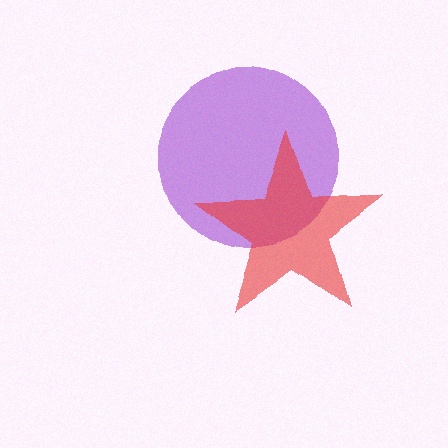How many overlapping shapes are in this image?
There are 2 overlapping shapes in the image.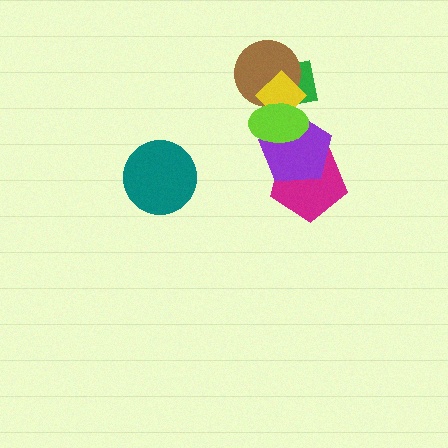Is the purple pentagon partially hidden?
Yes, it is partially covered by another shape.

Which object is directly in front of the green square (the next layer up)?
The brown circle is directly in front of the green square.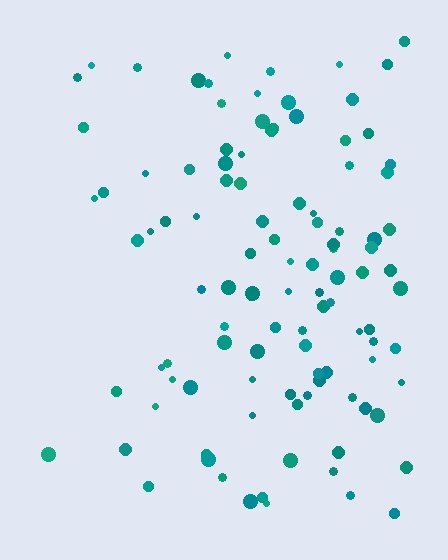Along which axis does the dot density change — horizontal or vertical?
Horizontal.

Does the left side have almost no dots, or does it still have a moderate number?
Still a moderate number, just noticeably fewer than the right.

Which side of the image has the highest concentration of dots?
The right.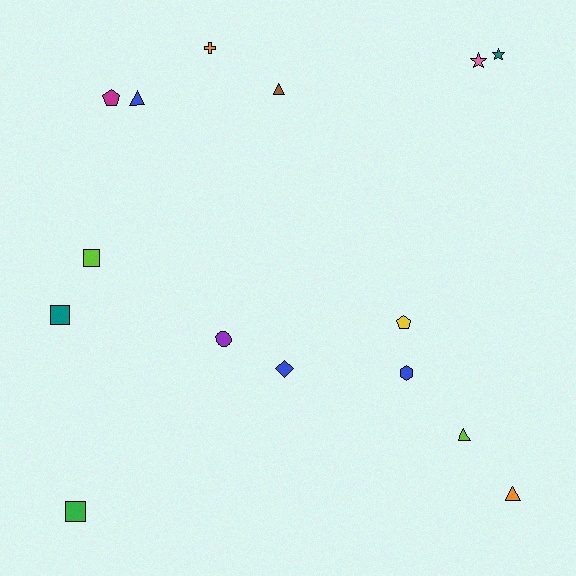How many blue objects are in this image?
There are 3 blue objects.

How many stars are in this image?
There are 2 stars.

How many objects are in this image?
There are 15 objects.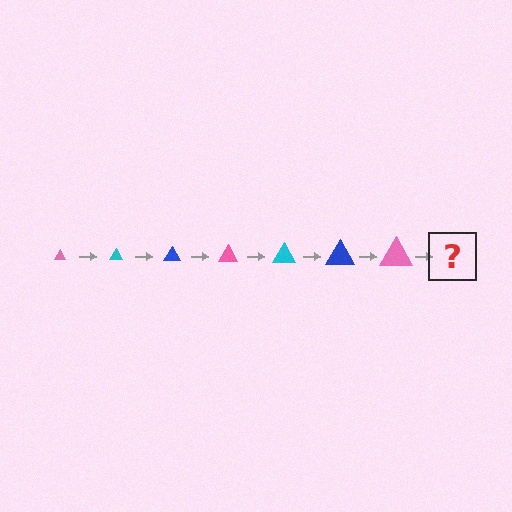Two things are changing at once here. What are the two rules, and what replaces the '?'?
The two rules are that the triangle grows larger each step and the color cycles through pink, cyan, and blue. The '?' should be a cyan triangle, larger than the previous one.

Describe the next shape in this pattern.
It should be a cyan triangle, larger than the previous one.